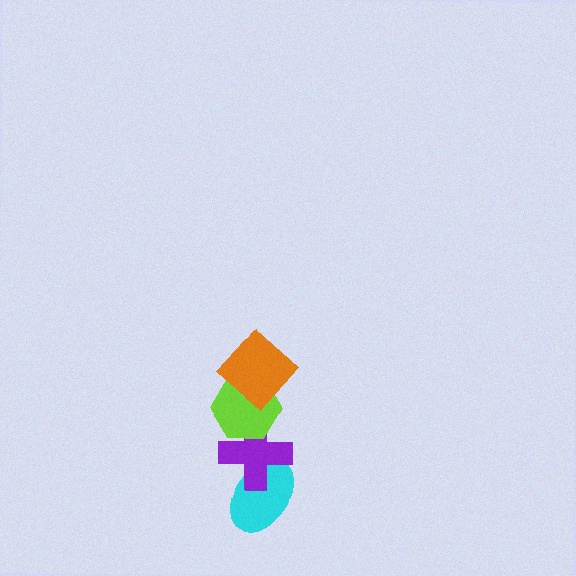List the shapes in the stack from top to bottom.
From top to bottom: the orange diamond, the lime hexagon, the purple cross, the cyan ellipse.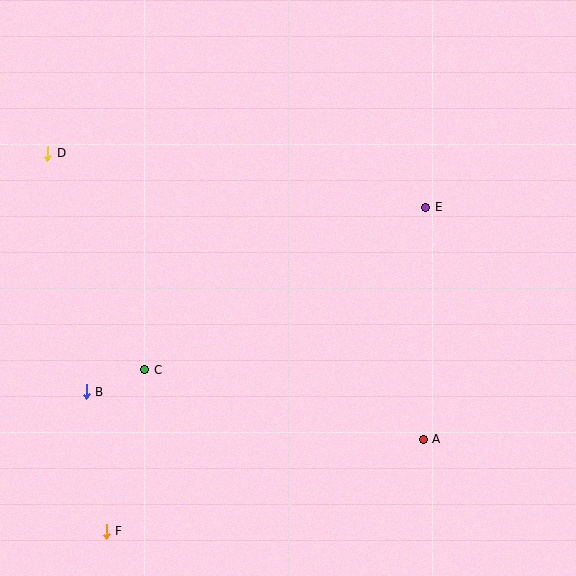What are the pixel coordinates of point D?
Point D is at (48, 153).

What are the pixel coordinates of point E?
Point E is at (426, 207).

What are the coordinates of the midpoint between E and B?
The midpoint between E and B is at (256, 299).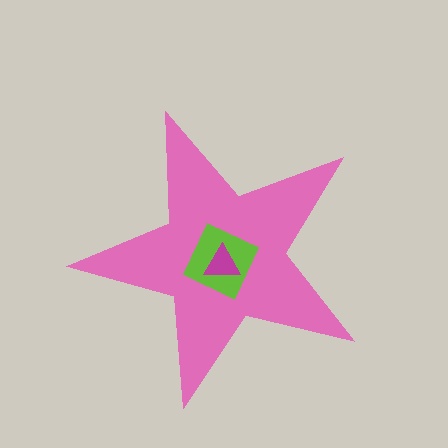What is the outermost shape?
The pink star.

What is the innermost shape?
The magenta triangle.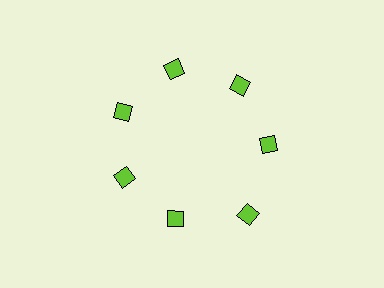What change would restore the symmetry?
The symmetry would be restored by moving it inward, back onto the ring so that all 7 diamonds sit at equal angles and equal distance from the center.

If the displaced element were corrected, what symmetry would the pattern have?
It would have 7-fold rotational symmetry — the pattern would map onto itself every 51 degrees.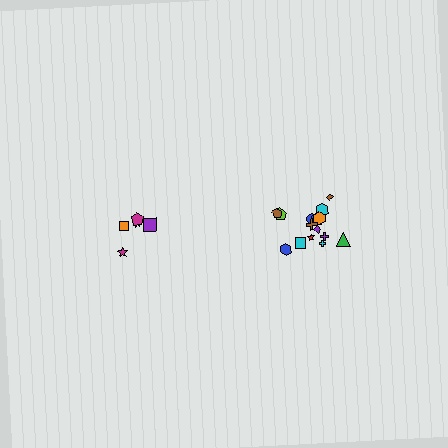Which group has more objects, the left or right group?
The right group.